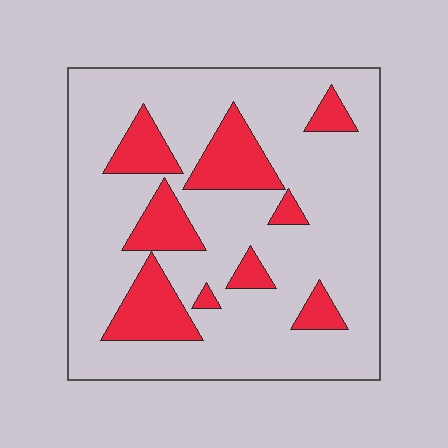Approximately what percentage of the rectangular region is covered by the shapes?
Approximately 20%.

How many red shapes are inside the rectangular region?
9.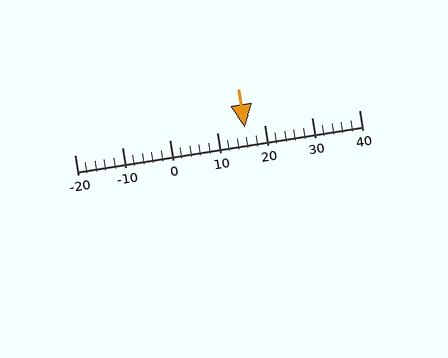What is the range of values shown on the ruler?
The ruler shows values from -20 to 40.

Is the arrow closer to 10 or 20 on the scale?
The arrow is closer to 20.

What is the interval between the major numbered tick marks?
The major tick marks are spaced 10 units apart.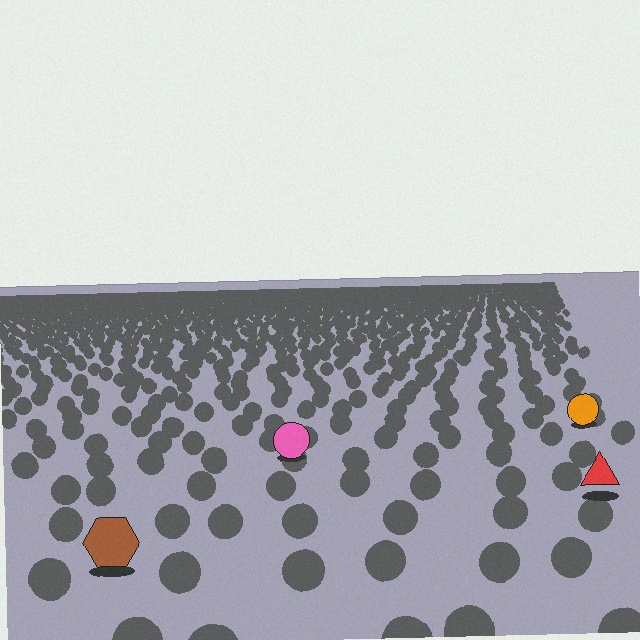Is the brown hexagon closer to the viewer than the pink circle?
Yes. The brown hexagon is closer — you can tell from the texture gradient: the ground texture is coarser near it.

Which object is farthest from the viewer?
The orange circle is farthest from the viewer. It appears smaller and the ground texture around it is denser.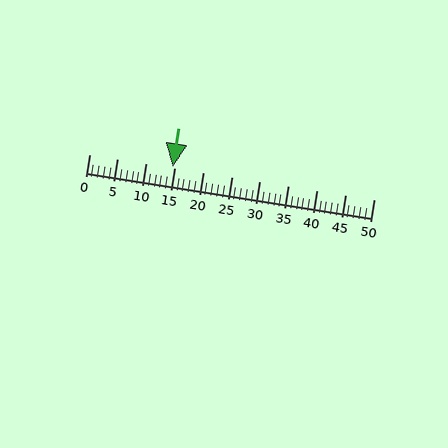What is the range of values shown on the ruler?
The ruler shows values from 0 to 50.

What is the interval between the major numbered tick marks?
The major tick marks are spaced 5 units apart.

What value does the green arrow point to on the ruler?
The green arrow points to approximately 15.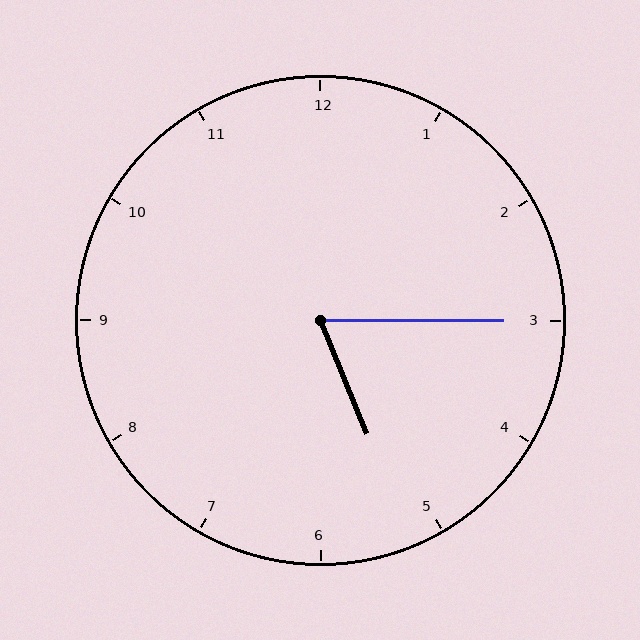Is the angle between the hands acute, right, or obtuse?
It is acute.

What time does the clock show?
5:15.